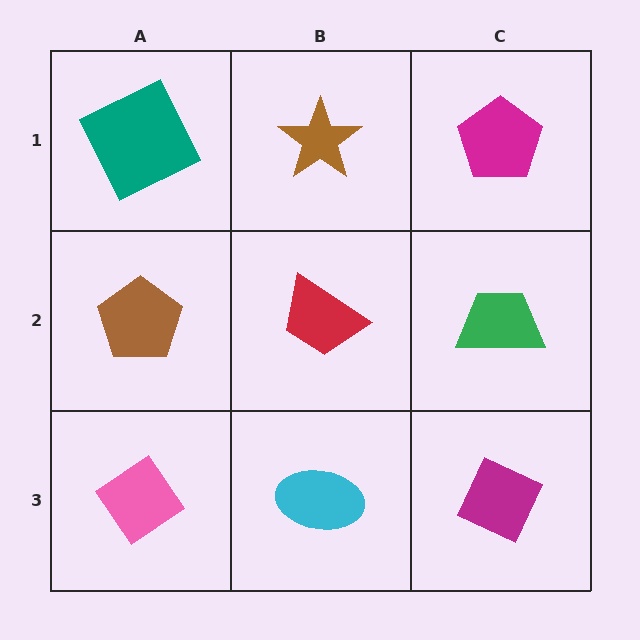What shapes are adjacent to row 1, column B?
A red trapezoid (row 2, column B), a teal square (row 1, column A), a magenta pentagon (row 1, column C).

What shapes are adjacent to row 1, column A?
A brown pentagon (row 2, column A), a brown star (row 1, column B).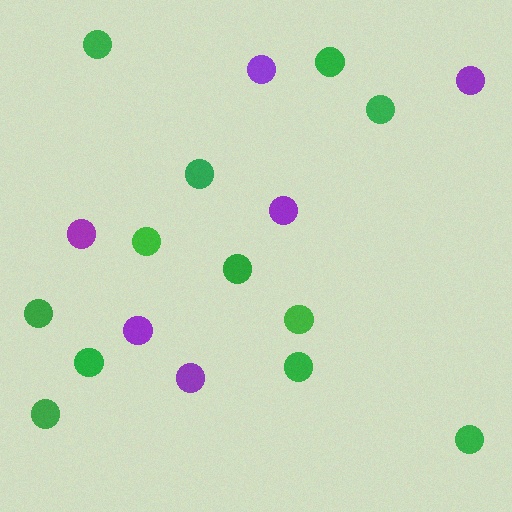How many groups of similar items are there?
There are 2 groups: one group of green circles (12) and one group of purple circles (6).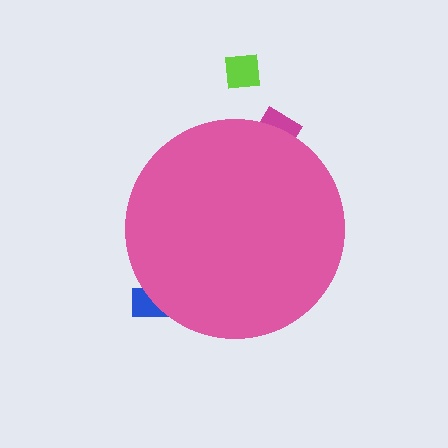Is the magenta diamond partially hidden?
Yes, the magenta diamond is partially hidden behind the pink circle.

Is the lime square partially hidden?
No, the lime square is fully visible.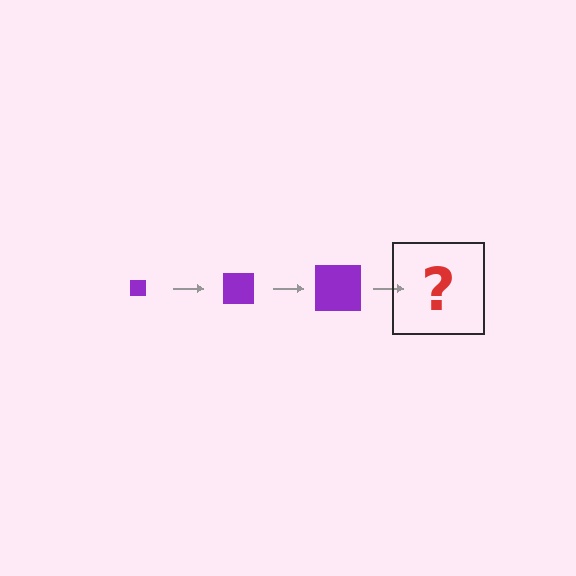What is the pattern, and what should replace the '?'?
The pattern is that the square gets progressively larger each step. The '?' should be a purple square, larger than the previous one.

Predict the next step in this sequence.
The next step is a purple square, larger than the previous one.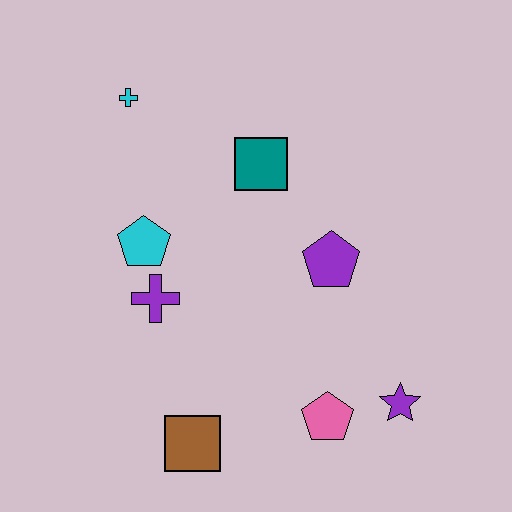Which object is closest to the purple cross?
The cyan pentagon is closest to the purple cross.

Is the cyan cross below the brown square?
No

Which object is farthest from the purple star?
The cyan cross is farthest from the purple star.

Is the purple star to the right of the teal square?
Yes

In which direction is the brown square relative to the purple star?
The brown square is to the left of the purple star.